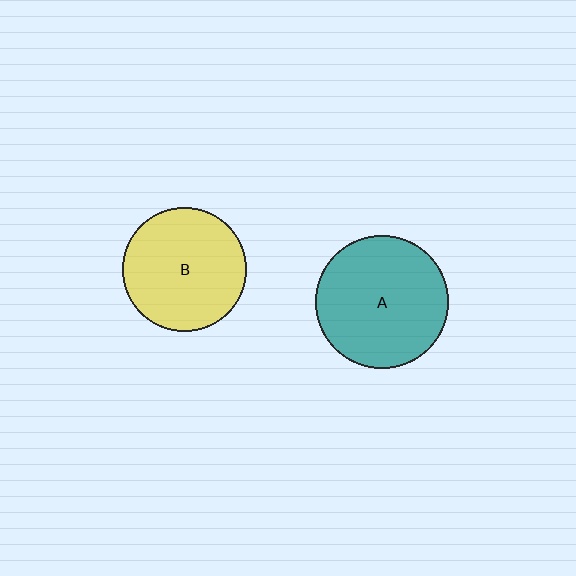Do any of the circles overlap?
No, none of the circles overlap.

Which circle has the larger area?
Circle A (teal).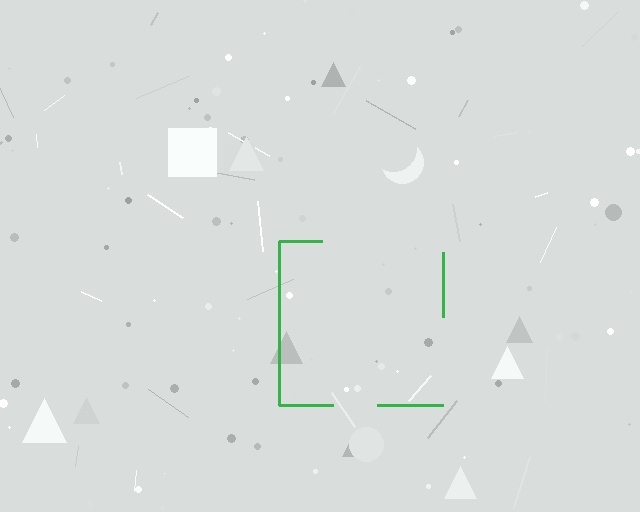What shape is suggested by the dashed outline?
The dashed outline suggests a square.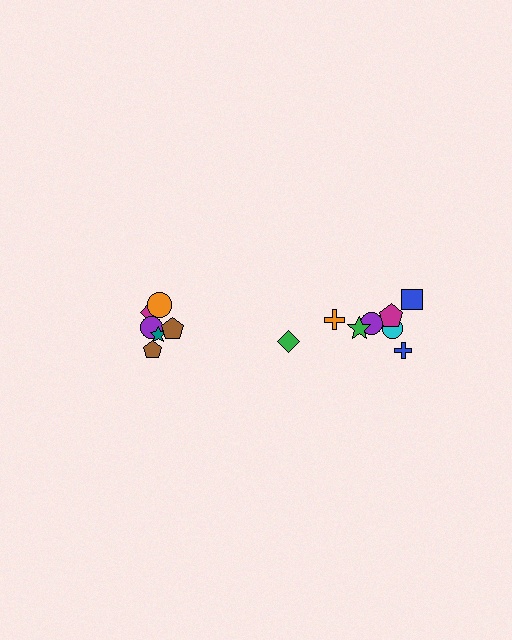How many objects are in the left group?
There are 6 objects.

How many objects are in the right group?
There are 8 objects.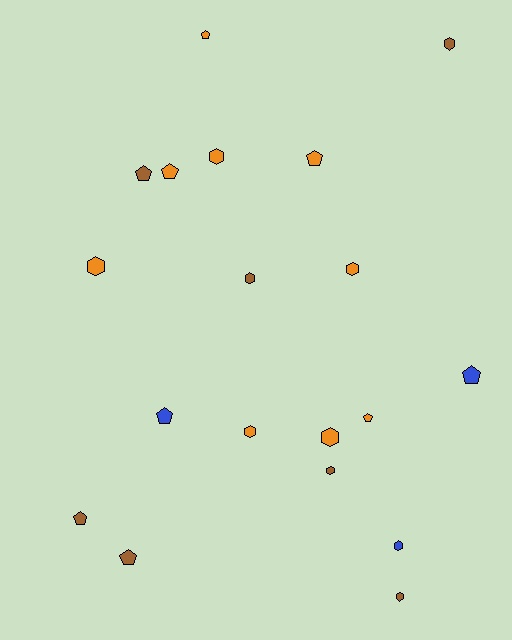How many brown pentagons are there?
There are 3 brown pentagons.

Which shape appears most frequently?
Hexagon, with 10 objects.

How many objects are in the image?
There are 19 objects.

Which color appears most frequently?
Orange, with 9 objects.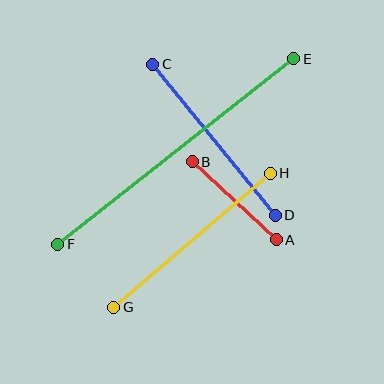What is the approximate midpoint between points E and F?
The midpoint is at approximately (176, 151) pixels.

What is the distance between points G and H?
The distance is approximately 206 pixels.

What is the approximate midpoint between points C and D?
The midpoint is at approximately (214, 140) pixels.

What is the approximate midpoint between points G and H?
The midpoint is at approximately (192, 240) pixels.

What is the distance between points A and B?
The distance is approximately 115 pixels.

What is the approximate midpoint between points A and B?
The midpoint is at approximately (234, 201) pixels.